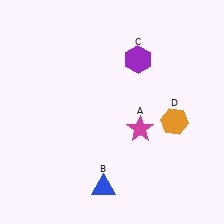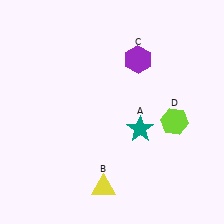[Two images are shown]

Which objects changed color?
A changed from magenta to teal. B changed from blue to yellow. D changed from orange to lime.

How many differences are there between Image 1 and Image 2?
There are 3 differences between the two images.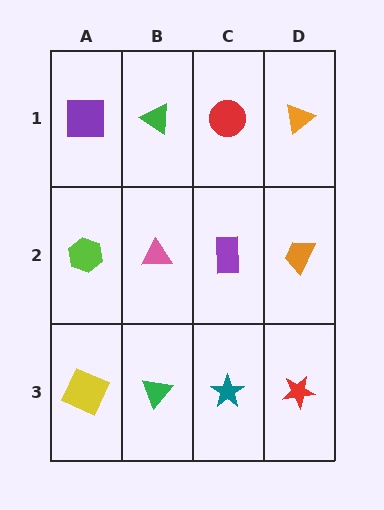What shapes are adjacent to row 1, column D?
An orange trapezoid (row 2, column D), a red circle (row 1, column C).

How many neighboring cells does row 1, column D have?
2.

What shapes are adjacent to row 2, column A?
A purple square (row 1, column A), a yellow square (row 3, column A), a pink triangle (row 2, column B).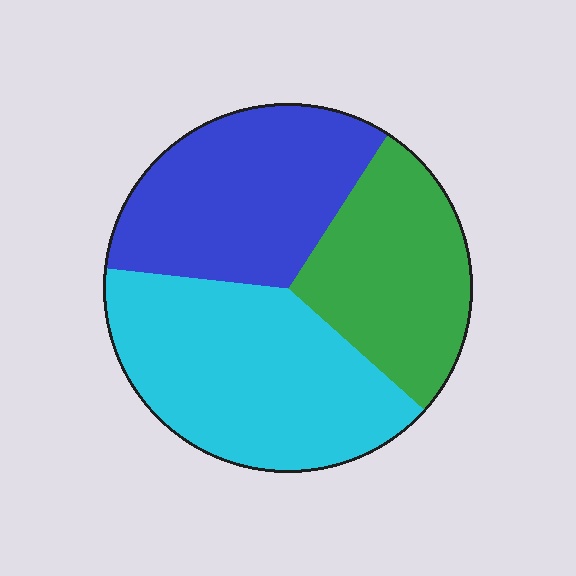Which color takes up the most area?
Cyan, at roughly 40%.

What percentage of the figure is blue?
Blue takes up between a quarter and a half of the figure.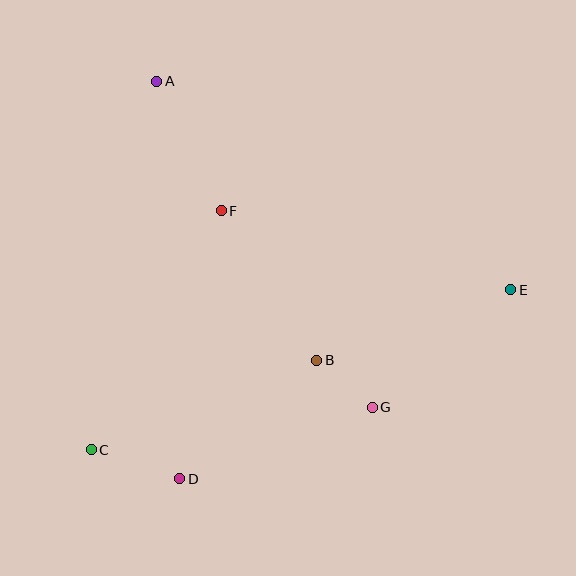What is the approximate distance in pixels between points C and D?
The distance between C and D is approximately 93 pixels.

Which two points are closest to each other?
Points B and G are closest to each other.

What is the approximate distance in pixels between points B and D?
The distance between B and D is approximately 181 pixels.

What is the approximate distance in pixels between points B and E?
The distance between B and E is approximately 206 pixels.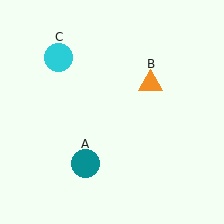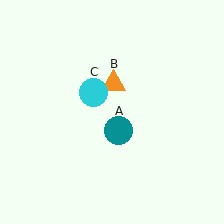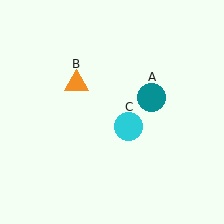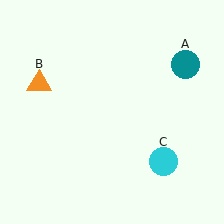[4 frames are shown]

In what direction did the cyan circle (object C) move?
The cyan circle (object C) moved down and to the right.